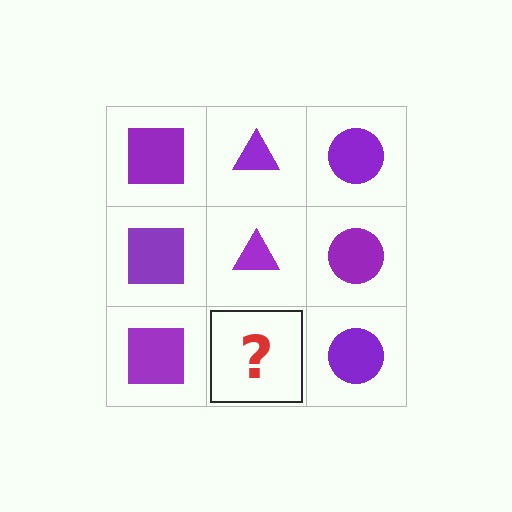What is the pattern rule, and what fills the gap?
The rule is that each column has a consistent shape. The gap should be filled with a purple triangle.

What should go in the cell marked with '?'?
The missing cell should contain a purple triangle.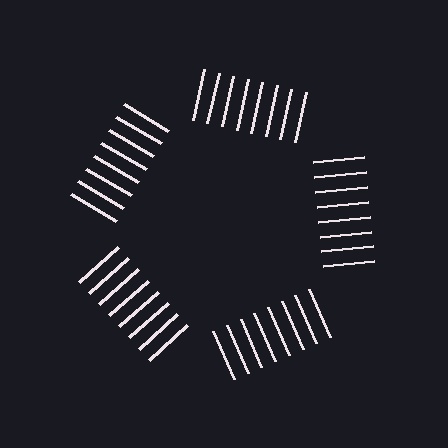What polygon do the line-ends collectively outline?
An illusory pentagon — the line segments terminate on its edges but no continuous stroke is drawn.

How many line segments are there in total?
40 — 8 along each of the 5 edges.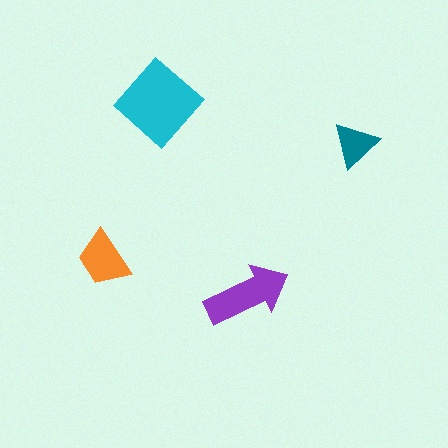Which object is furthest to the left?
The orange trapezoid is leftmost.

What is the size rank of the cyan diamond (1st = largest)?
1st.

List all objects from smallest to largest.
The teal triangle, the orange trapezoid, the purple arrow, the cyan diamond.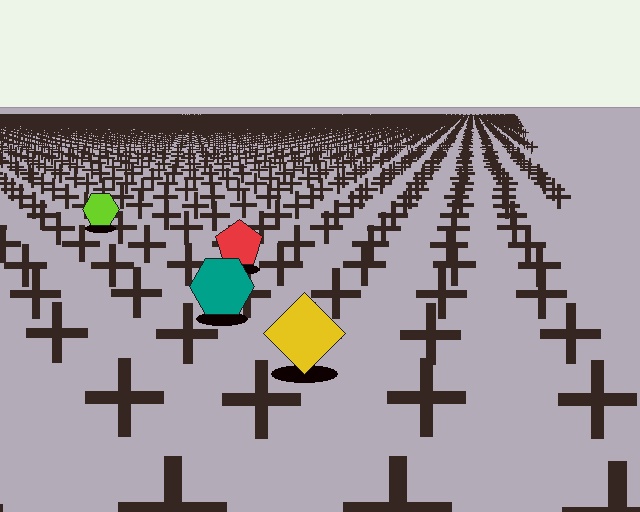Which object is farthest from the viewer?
The lime hexagon is farthest from the viewer. It appears smaller and the ground texture around it is denser.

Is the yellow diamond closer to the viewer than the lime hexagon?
Yes. The yellow diamond is closer — you can tell from the texture gradient: the ground texture is coarser near it.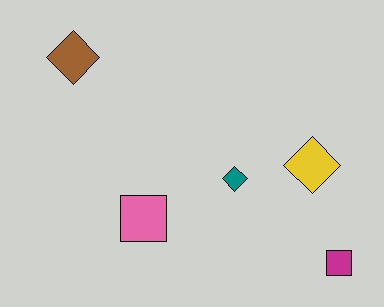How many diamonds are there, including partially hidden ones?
There are 3 diamonds.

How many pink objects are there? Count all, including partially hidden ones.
There is 1 pink object.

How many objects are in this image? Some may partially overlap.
There are 5 objects.